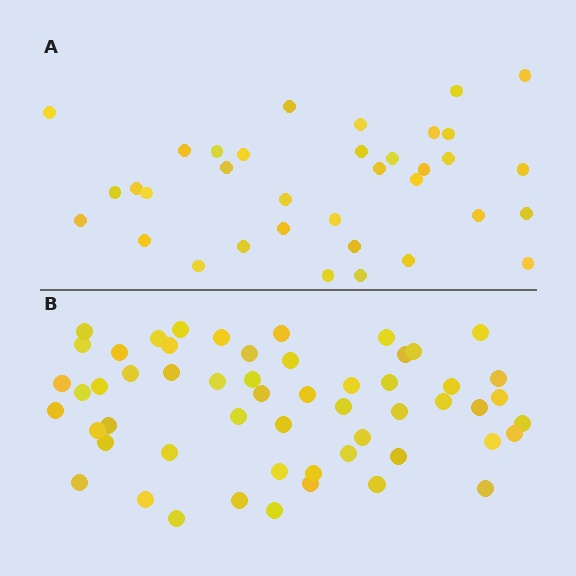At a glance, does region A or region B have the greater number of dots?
Region B (the bottom region) has more dots.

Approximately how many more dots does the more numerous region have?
Region B has approximately 20 more dots than region A.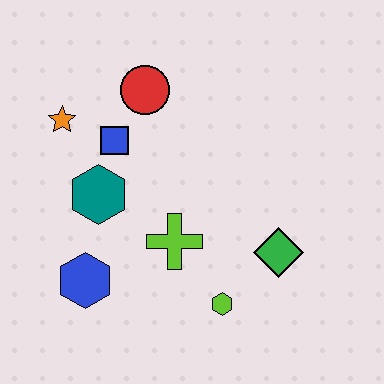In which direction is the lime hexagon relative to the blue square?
The lime hexagon is below the blue square.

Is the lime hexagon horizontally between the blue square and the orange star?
No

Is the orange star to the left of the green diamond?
Yes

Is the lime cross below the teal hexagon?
Yes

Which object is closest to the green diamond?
The lime hexagon is closest to the green diamond.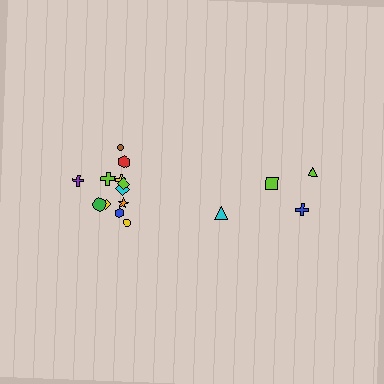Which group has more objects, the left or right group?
The left group.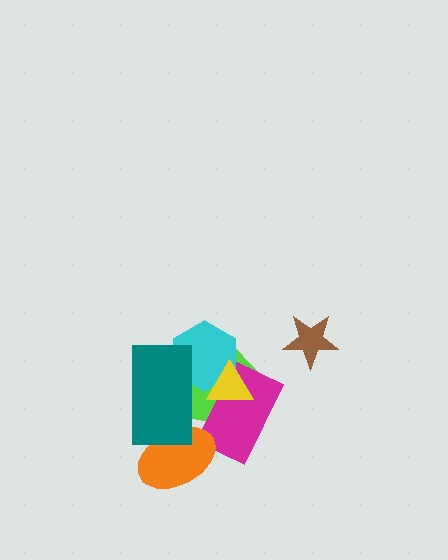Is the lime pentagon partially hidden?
Yes, it is partially covered by another shape.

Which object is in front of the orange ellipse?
The teal rectangle is in front of the orange ellipse.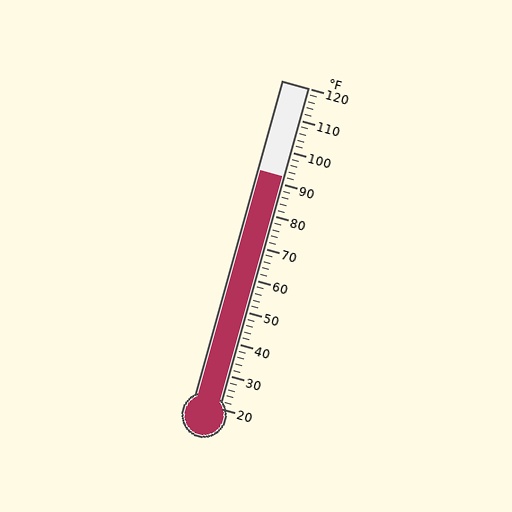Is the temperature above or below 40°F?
The temperature is above 40°F.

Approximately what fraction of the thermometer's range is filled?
The thermometer is filled to approximately 70% of its range.